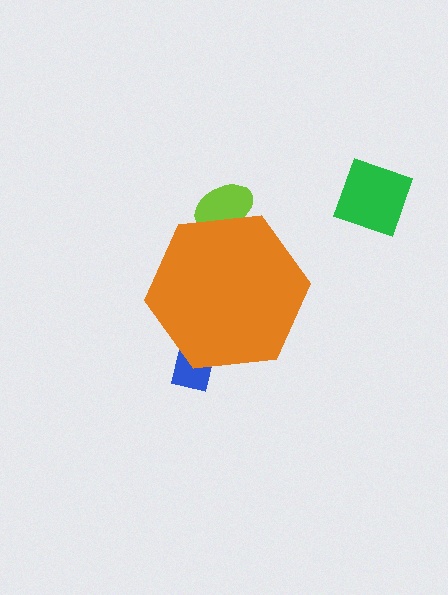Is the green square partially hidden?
No, the green square is fully visible.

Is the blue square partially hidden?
Yes, the blue square is partially hidden behind the orange hexagon.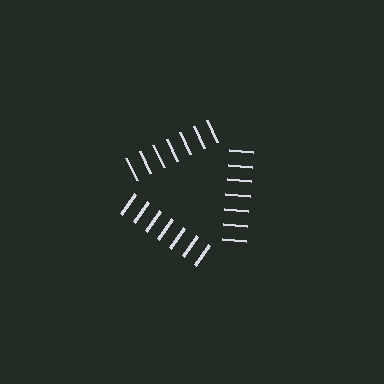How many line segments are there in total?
21 — 7 along each of the 3 edges.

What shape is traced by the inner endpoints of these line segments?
An illusory triangle — the line segments terminate on its edges but no continuous stroke is drawn.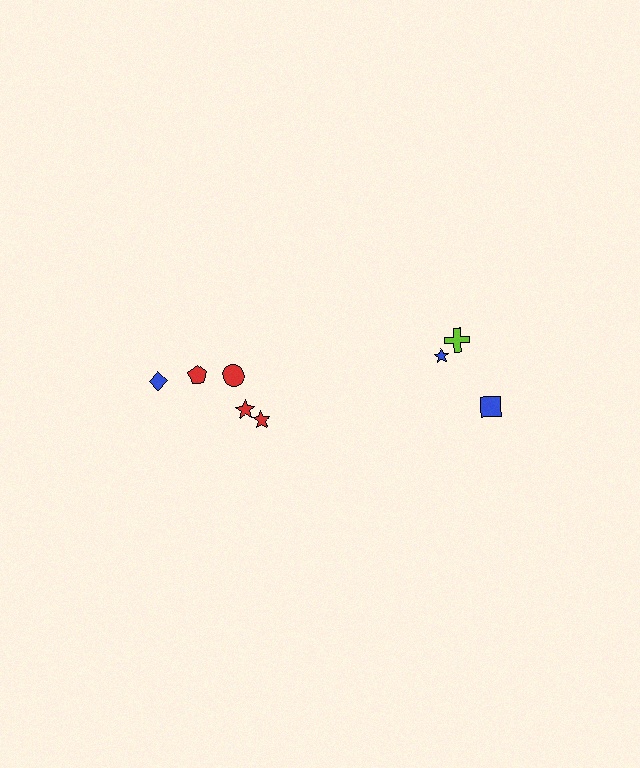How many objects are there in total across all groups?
There are 8 objects.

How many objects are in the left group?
There are 5 objects.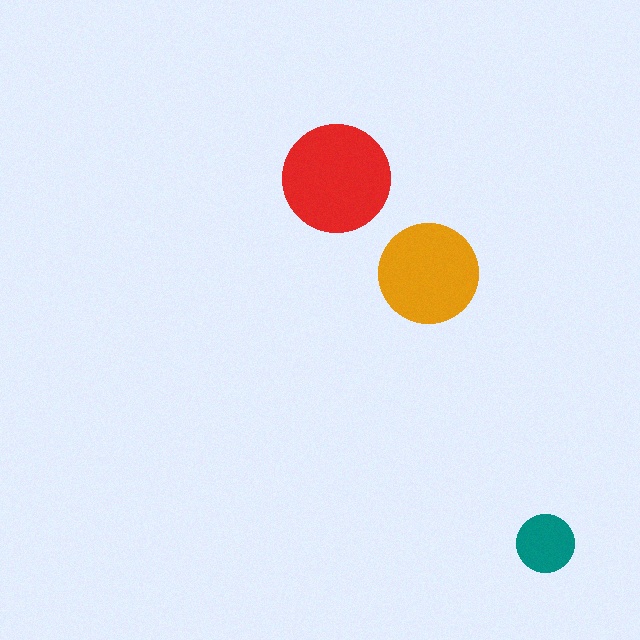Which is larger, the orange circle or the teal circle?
The orange one.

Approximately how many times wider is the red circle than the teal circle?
About 2 times wider.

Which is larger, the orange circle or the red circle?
The red one.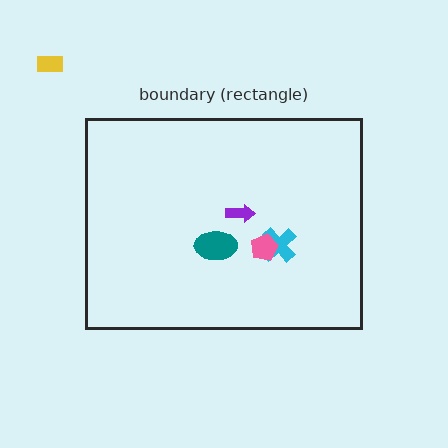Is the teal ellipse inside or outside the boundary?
Inside.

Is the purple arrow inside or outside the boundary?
Inside.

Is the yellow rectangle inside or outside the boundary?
Outside.